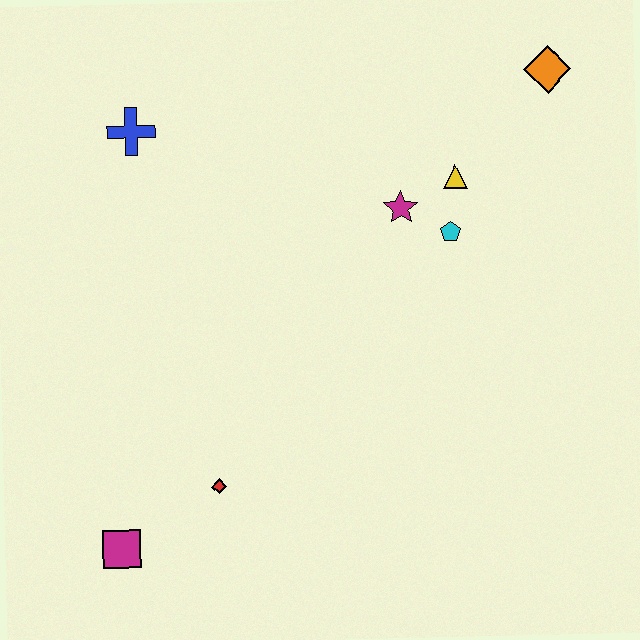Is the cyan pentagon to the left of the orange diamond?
Yes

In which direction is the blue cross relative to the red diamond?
The blue cross is above the red diamond.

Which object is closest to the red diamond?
The magenta square is closest to the red diamond.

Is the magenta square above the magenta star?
No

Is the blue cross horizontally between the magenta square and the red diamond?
Yes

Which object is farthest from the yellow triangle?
The magenta square is farthest from the yellow triangle.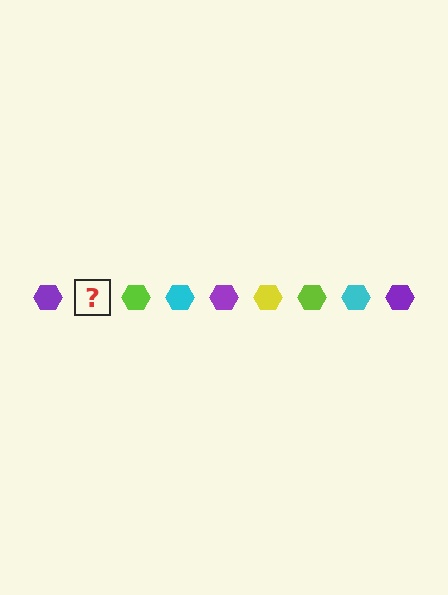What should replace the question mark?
The question mark should be replaced with a yellow hexagon.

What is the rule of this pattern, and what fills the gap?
The rule is that the pattern cycles through purple, yellow, lime, cyan hexagons. The gap should be filled with a yellow hexagon.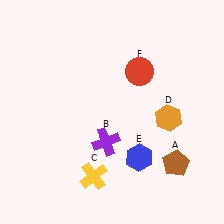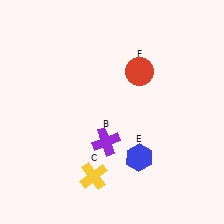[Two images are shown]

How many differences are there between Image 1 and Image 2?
There are 2 differences between the two images.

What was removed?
The orange hexagon (D), the brown pentagon (A) were removed in Image 2.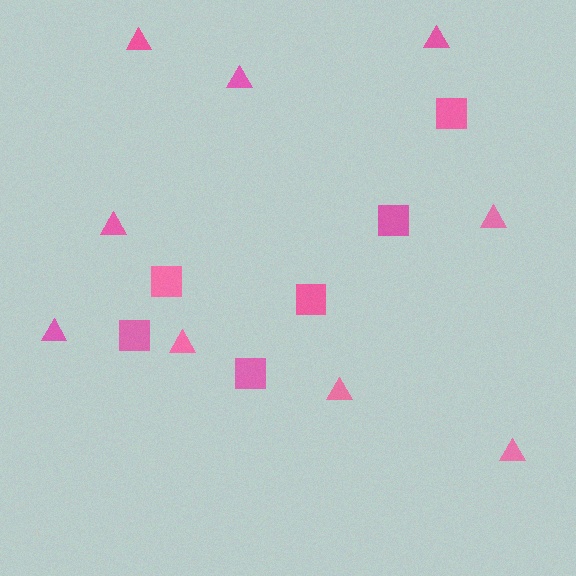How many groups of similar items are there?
There are 2 groups: one group of squares (6) and one group of triangles (9).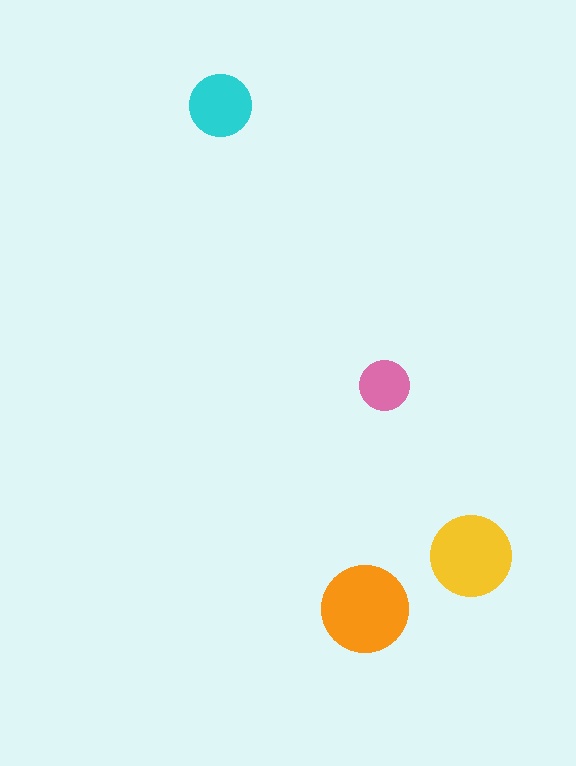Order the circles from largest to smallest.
the orange one, the yellow one, the cyan one, the pink one.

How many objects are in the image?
There are 4 objects in the image.